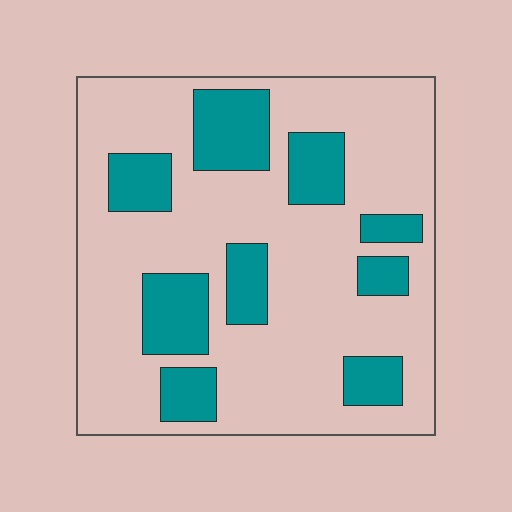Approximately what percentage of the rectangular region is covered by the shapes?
Approximately 25%.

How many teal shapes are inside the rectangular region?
9.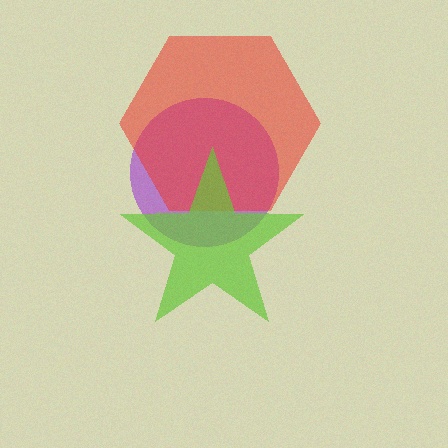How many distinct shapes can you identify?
There are 3 distinct shapes: a purple circle, a red hexagon, a lime star.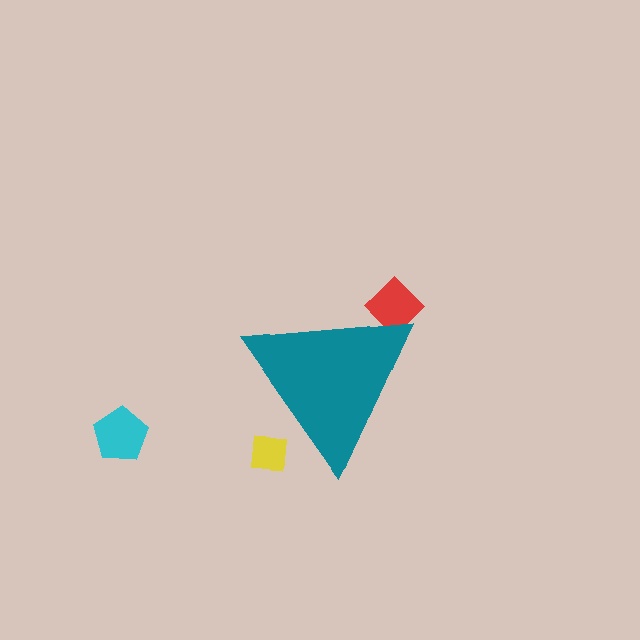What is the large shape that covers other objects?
A teal triangle.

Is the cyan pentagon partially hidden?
No, the cyan pentagon is fully visible.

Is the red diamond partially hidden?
Yes, the red diamond is partially hidden behind the teal triangle.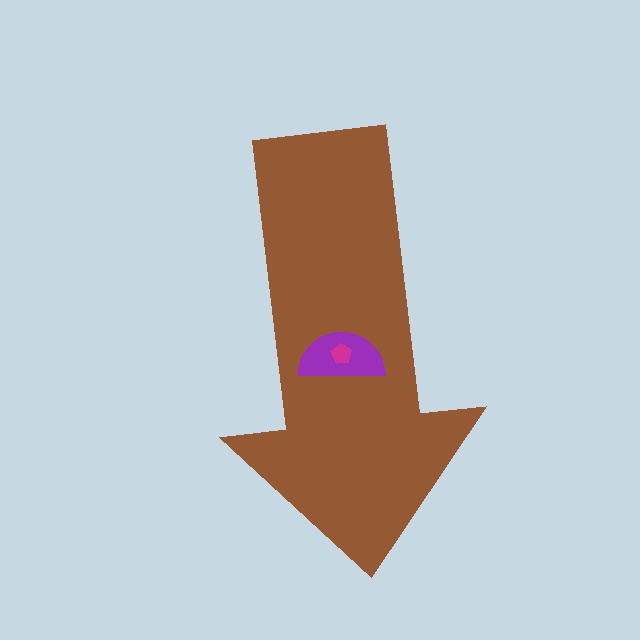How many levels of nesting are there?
3.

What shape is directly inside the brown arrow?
The purple semicircle.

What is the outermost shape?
The brown arrow.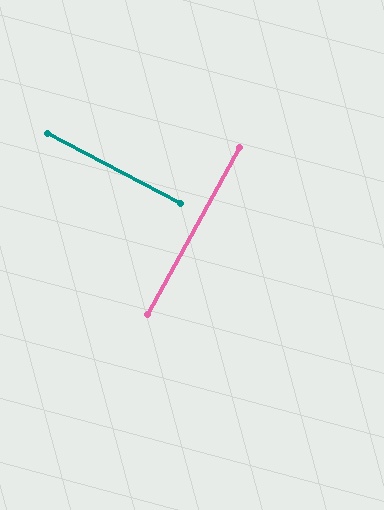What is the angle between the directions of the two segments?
Approximately 89 degrees.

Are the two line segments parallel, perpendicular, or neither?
Perpendicular — they meet at approximately 89°.